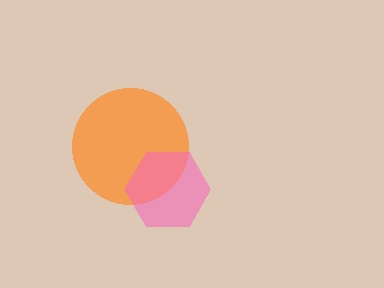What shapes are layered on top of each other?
The layered shapes are: an orange circle, a pink hexagon.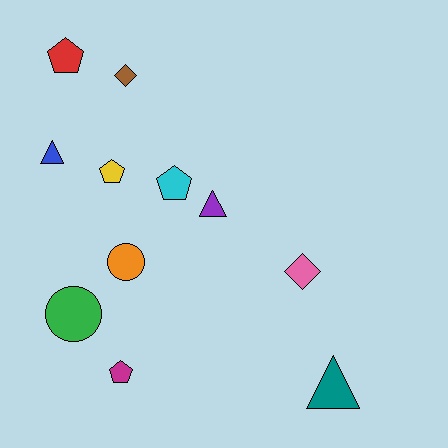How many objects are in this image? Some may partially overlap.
There are 11 objects.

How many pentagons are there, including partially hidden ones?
There are 4 pentagons.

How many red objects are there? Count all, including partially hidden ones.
There is 1 red object.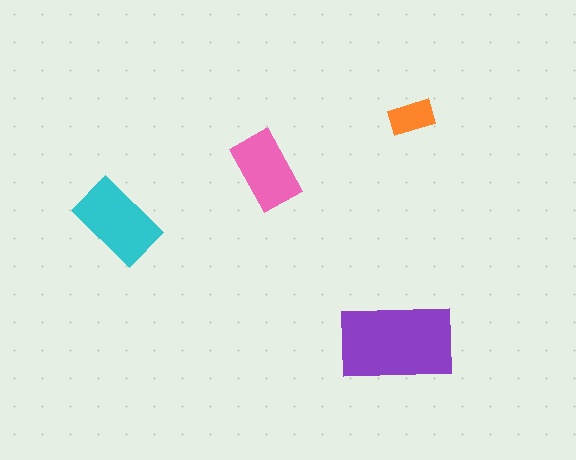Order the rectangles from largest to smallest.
the purple one, the cyan one, the pink one, the orange one.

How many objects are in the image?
There are 4 objects in the image.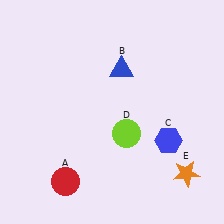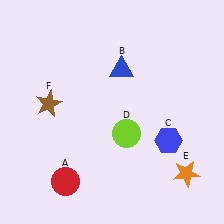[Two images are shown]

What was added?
A brown star (F) was added in Image 2.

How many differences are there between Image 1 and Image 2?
There is 1 difference between the two images.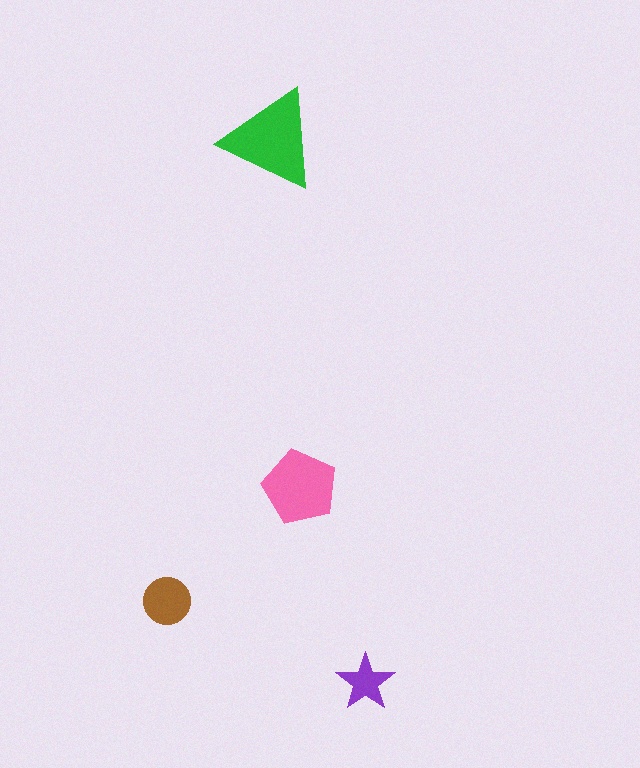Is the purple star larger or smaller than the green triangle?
Smaller.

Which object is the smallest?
The purple star.